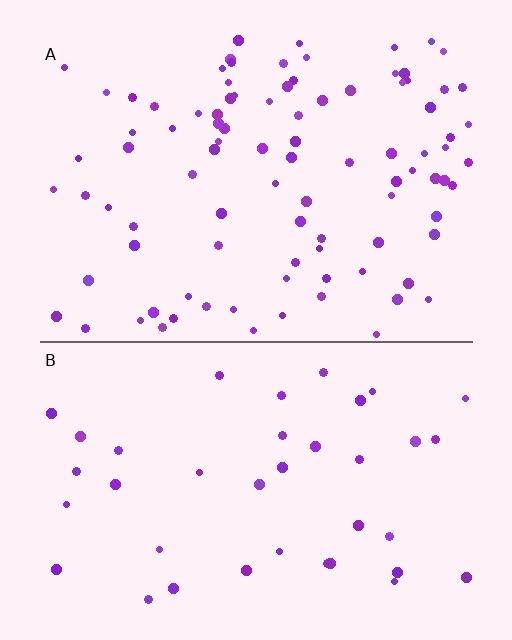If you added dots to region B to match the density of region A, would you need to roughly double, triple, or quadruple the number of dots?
Approximately double.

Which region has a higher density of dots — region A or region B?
A (the top).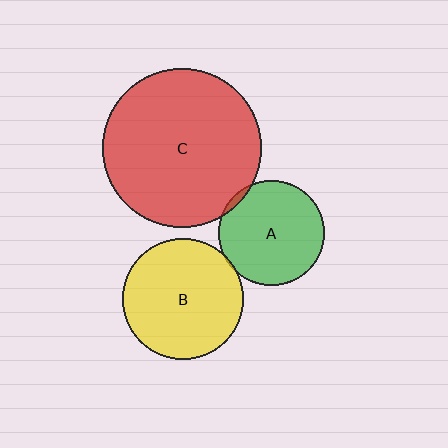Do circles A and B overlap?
Yes.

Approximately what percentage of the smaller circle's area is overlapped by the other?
Approximately 5%.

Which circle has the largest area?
Circle C (red).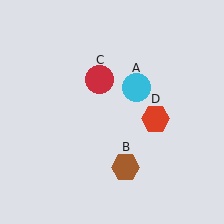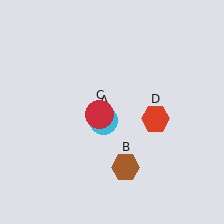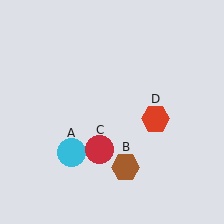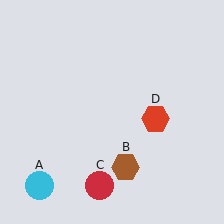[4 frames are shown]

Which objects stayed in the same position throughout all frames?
Brown hexagon (object B) and red hexagon (object D) remained stationary.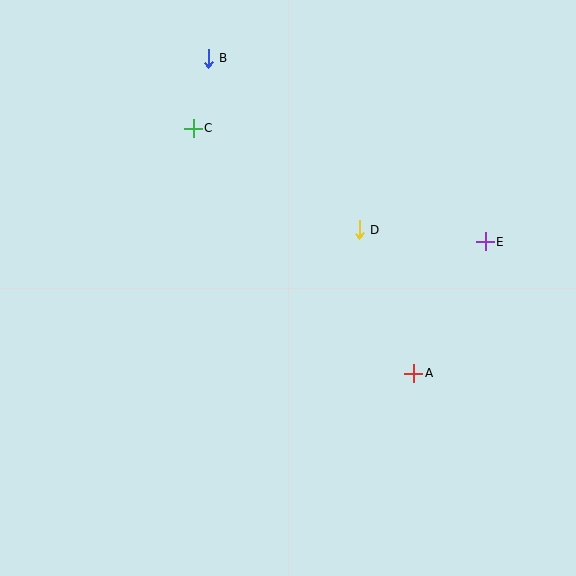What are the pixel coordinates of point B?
Point B is at (208, 58).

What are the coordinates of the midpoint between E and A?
The midpoint between E and A is at (450, 307).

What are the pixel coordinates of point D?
Point D is at (359, 230).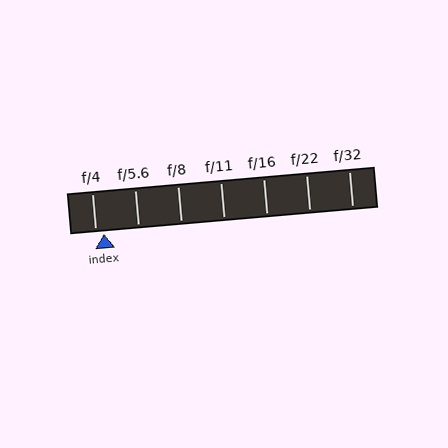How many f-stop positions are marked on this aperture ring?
There are 7 f-stop positions marked.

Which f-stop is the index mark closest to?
The index mark is closest to f/4.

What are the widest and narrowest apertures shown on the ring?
The widest aperture shown is f/4 and the narrowest is f/32.